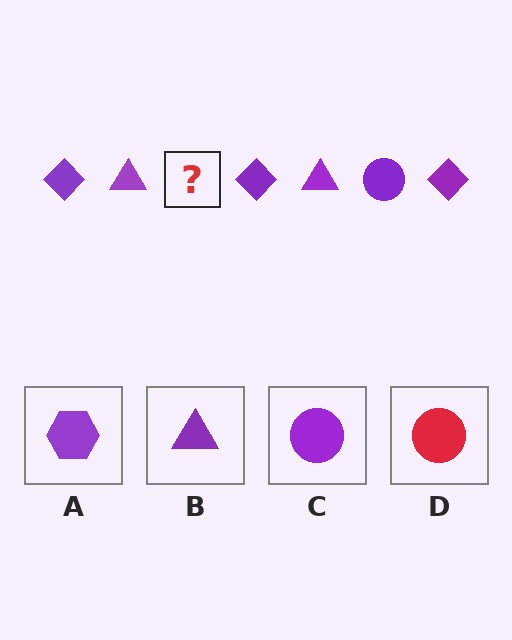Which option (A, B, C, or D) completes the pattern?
C.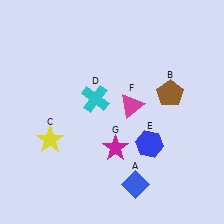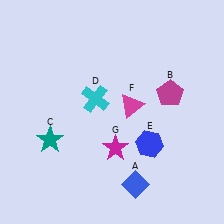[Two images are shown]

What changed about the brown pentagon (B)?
In Image 1, B is brown. In Image 2, it changed to magenta.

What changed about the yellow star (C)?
In Image 1, C is yellow. In Image 2, it changed to teal.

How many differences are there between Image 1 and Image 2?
There are 2 differences between the two images.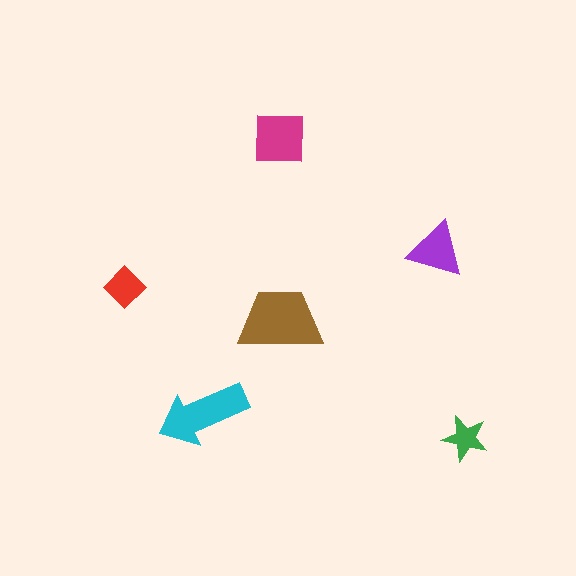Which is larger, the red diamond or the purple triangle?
The purple triangle.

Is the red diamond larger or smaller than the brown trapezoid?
Smaller.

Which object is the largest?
The brown trapezoid.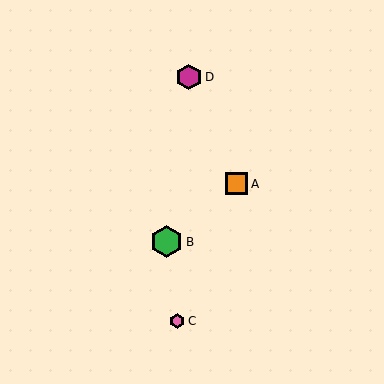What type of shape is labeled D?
Shape D is a magenta hexagon.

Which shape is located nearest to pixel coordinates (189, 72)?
The magenta hexagon (labeled D) at (189, 77) is nearest to that location.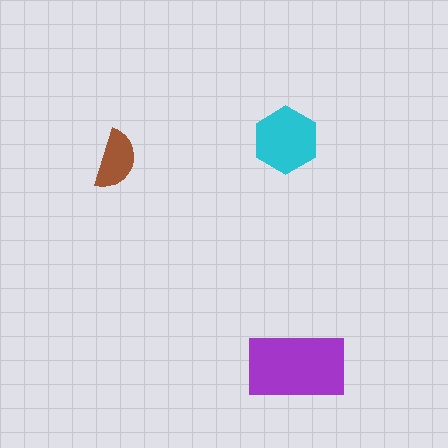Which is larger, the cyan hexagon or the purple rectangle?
The purple rectangle.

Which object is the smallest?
The brown semicircle.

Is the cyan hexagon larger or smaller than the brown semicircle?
Larger.